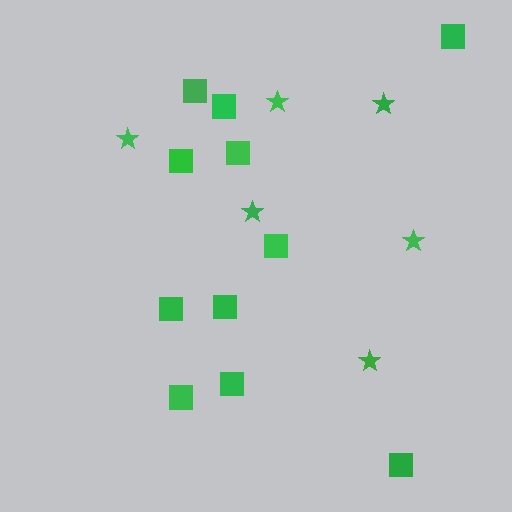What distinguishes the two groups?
There are 2 groups: one group of stars (6) and one group of squares (11).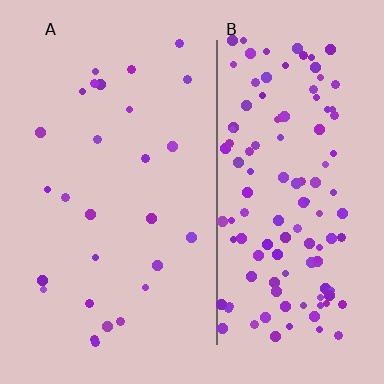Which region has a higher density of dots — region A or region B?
B (the right).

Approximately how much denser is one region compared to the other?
Approximately 4.6× — region B over region A.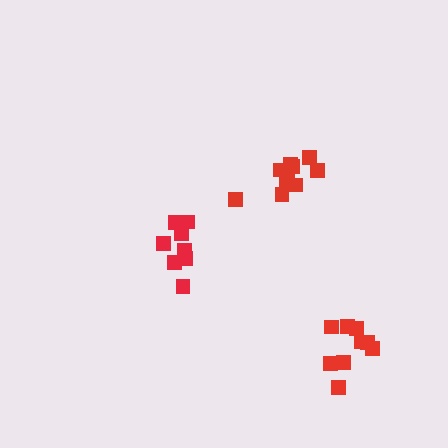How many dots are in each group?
Group 1: 8 dots, Group 2: 10 dots, Group 3: 9 dots (27 total).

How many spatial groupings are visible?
There are 3 spatial groupings.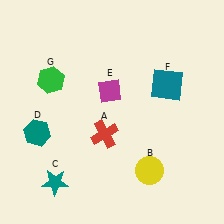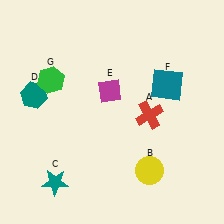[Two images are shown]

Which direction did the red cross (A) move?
The red cross (A) moved right.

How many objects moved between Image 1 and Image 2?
2 objects moved between the two images.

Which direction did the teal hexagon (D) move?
The teal hexagon (D) moved up.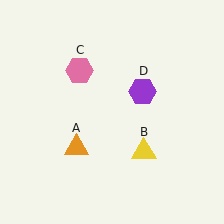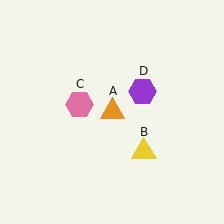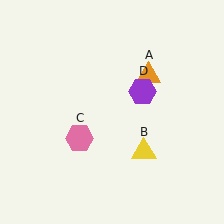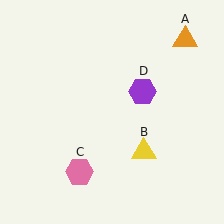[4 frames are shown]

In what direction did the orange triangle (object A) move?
The orange triangle (object A) moved up and to the right.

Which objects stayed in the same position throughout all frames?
Yellow triangle (object B) and purple hexagon (object D) remained stationary.